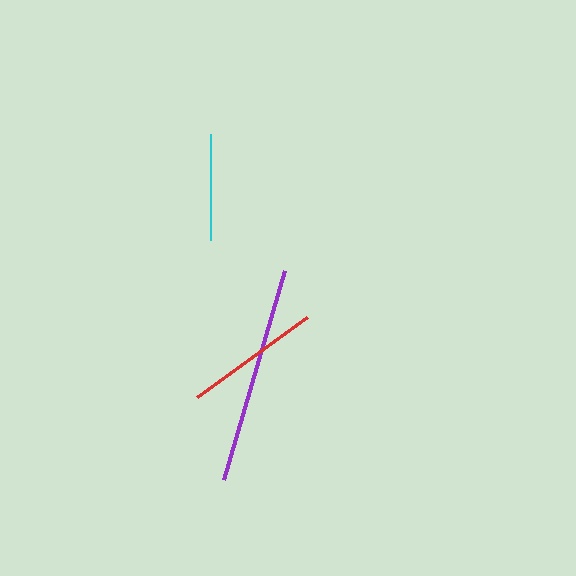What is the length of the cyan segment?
The cyan segment is approximately 106 pixels long.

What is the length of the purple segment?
The purple segment is approximately 218 pixels long.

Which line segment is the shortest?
The cyan line is the shortest at approximately 106 pixels.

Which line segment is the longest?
The purple line is the longest at approximately 218 pixels.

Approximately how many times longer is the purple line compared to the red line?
The purple line is approximately 1.6 times the length of the red line.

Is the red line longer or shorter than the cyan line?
The red line is longer than the cyan line.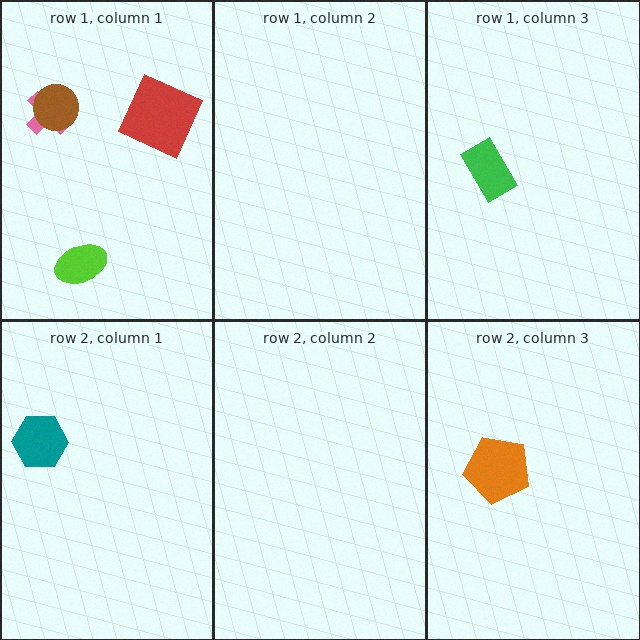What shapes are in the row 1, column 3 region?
The green rectangle.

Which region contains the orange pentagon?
The row 2, column 3 region.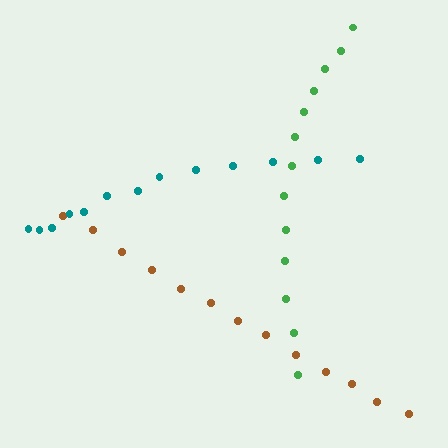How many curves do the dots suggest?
There are 3 distinct paths.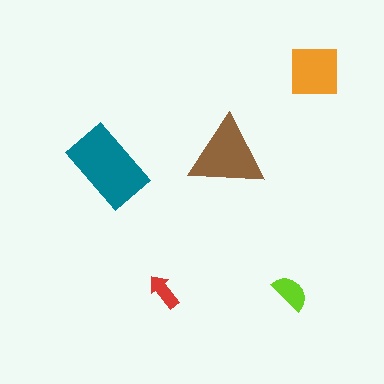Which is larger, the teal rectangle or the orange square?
The teal rectangle.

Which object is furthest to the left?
The teal rectangle is leftmost.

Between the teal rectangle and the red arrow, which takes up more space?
The teal rectangle.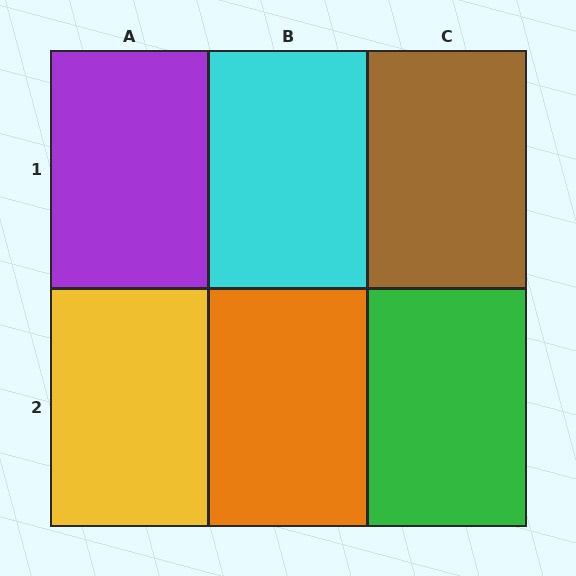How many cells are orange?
1 cell is orange.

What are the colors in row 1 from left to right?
Purple, cyan, brown.